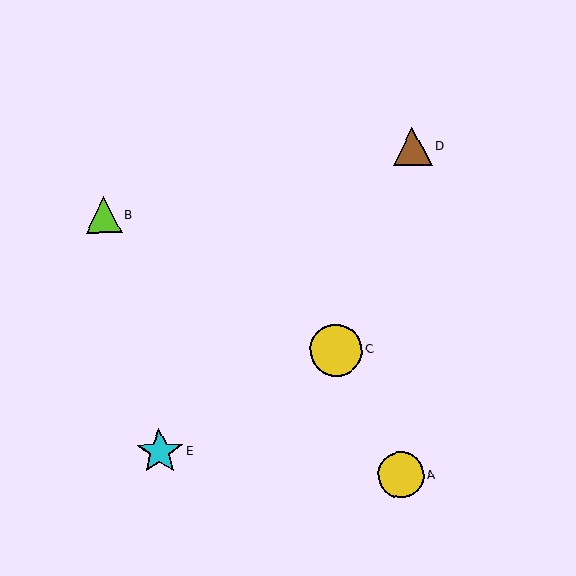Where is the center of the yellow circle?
The center of the yellow circle is at (336, 350).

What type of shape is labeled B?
Shape B is a lime triangle.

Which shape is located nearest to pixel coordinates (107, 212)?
The lime triangle (labeled B) at (103, 215) is nearest to that location.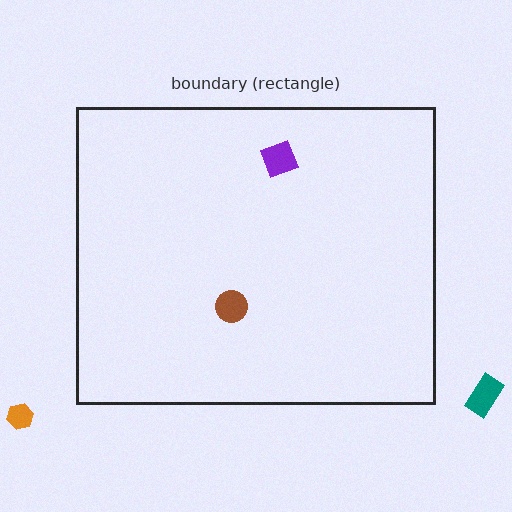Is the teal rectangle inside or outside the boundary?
Outside.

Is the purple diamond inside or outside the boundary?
Inside.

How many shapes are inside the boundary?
2 inside, 2 outside.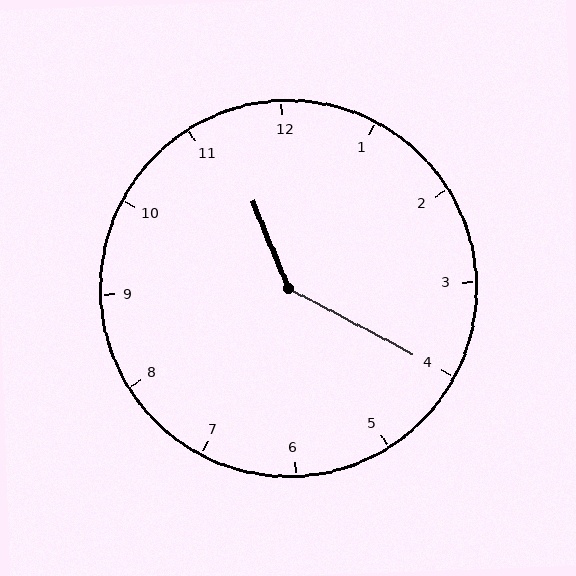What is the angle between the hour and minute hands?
Approximately 140 degrees.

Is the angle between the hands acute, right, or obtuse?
It is obtuse.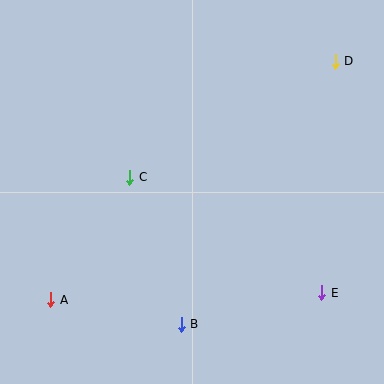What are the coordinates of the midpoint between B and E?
The midpoint between B and E is at (252, 309).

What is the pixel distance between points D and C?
The distance between D and C is 236 pixels.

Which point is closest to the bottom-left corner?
Point A is closest to the bottom-left corner.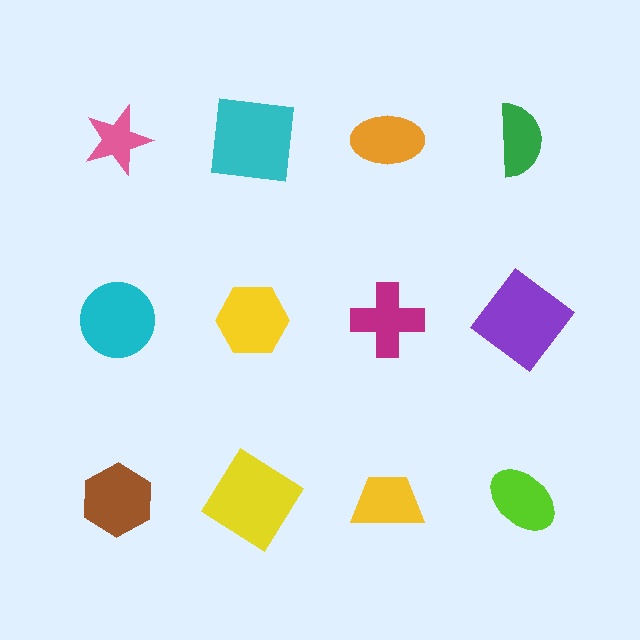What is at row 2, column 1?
A cyan circle.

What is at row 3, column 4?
A lime ellipse.